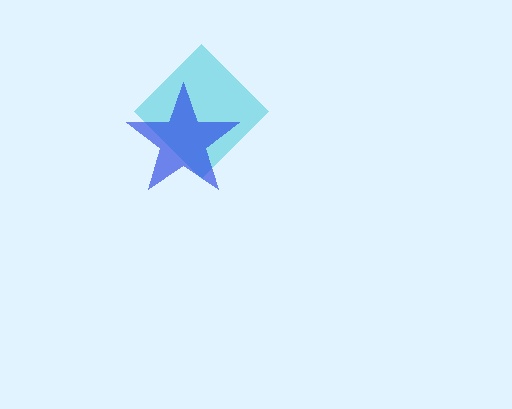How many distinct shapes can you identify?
There are 2 distinct shapes: a cyan diamond, a blue star.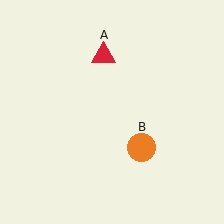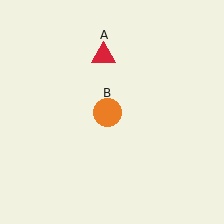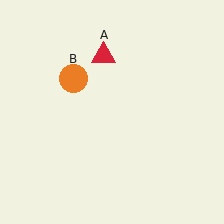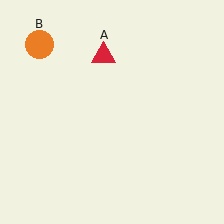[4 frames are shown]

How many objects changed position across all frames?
1 object changed position: orange circle (object B).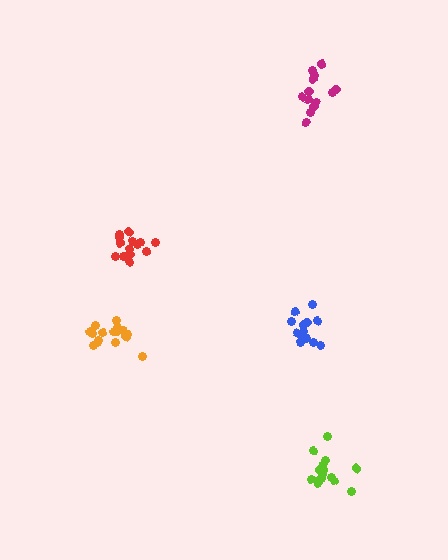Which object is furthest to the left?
The orange cluster is leftmost.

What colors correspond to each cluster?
The clusters are colored: blue, magenta, orange, red, lime.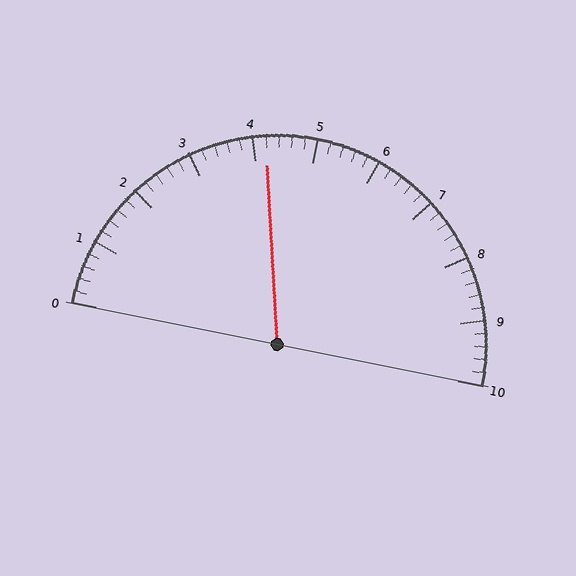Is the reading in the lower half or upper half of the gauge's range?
The reading is in the lower half of the range (0 to 10).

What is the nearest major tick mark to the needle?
The nearest major tick mark is 4.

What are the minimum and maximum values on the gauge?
The gauge ranges from 0 to 10.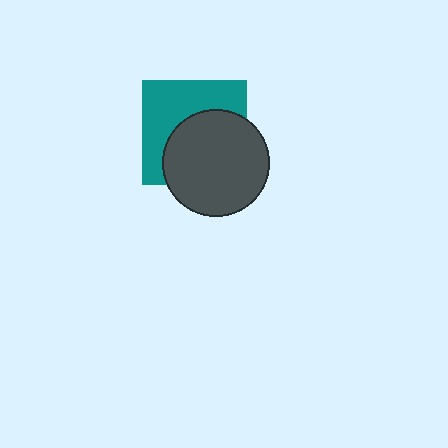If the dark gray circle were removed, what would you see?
You would see the complete teal square.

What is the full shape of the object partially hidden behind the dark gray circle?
The partially hidden object is a teal square.